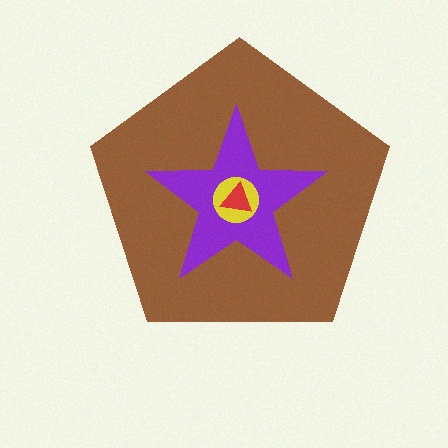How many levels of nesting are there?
4.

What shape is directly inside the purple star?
The yellow circle.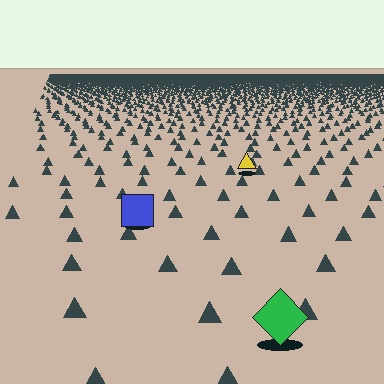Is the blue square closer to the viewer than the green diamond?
No. The green diamond is closer — you can tell from the texture gradient: the ground texture is coarser near it.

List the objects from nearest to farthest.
From nearest to farthest: the green diamond, the blue square, the yellow triangle.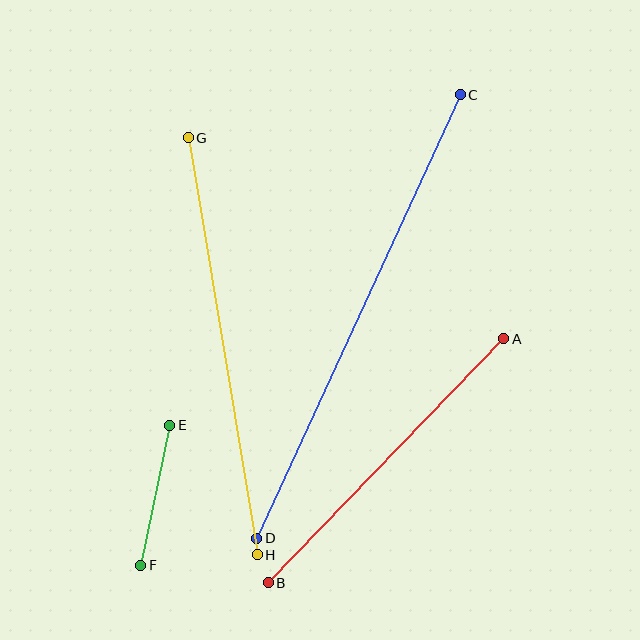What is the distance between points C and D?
The distance is approximately 488 pixels.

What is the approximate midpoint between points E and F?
The midpoint is at approximately (155, 495) pixels.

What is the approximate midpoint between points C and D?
The midpoint is at approximately (359, 317) pixels.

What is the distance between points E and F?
The distance is approximately 143 pixels.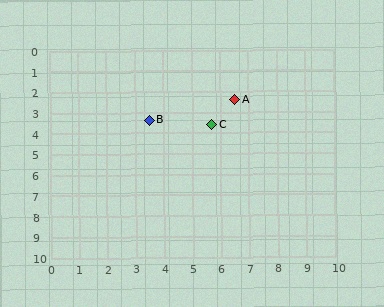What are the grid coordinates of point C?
Point C is at approximately (5.7, 3.6).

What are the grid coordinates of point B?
Point B is at approximately (3.5, 3.4).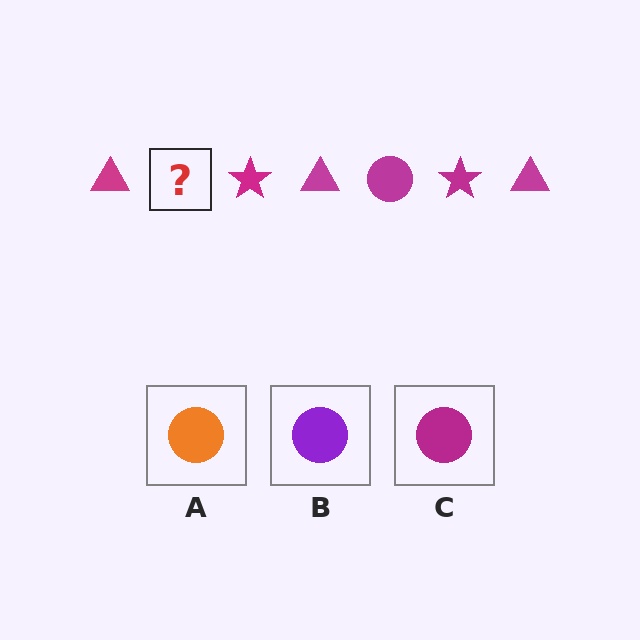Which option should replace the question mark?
Option C.